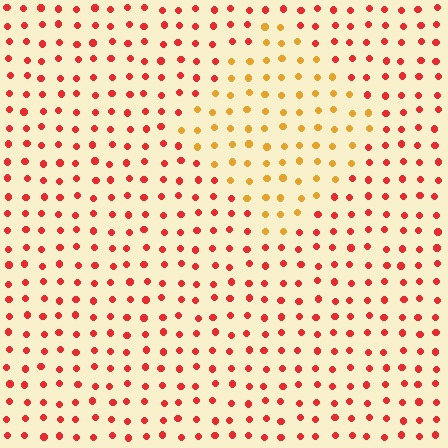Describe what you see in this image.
The image is filled with small red elements in a uniform arrangement. A diamond-shaped region is visible where the elements are tinted to a slightly different hue, forming a subtle color boundary.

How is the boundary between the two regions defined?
The boundary is defined purely by a slight shift in hue (about 40 degrees). Spacing, size, and orientation are identical on both sides.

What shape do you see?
I see a diamond.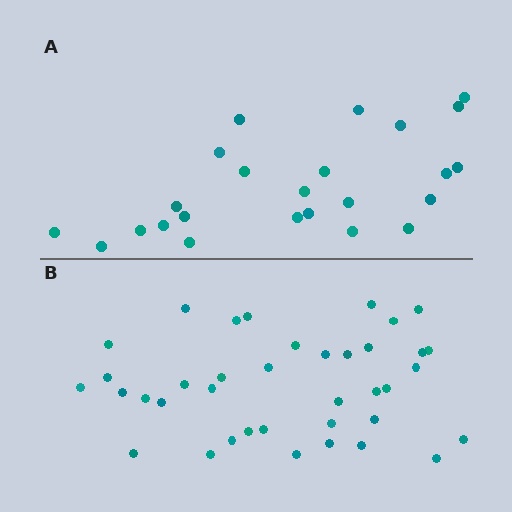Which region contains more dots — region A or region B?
Region B (the bottom region) has more dots.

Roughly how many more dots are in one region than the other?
Region B has approximately 15 more dots than region A.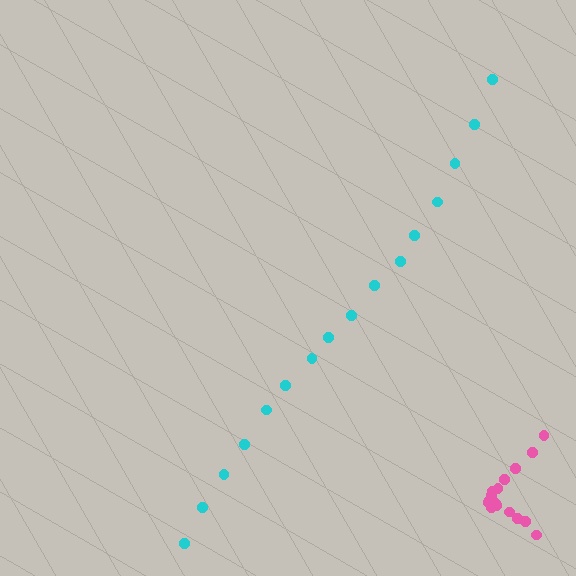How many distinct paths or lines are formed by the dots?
There are 2 distinct paths.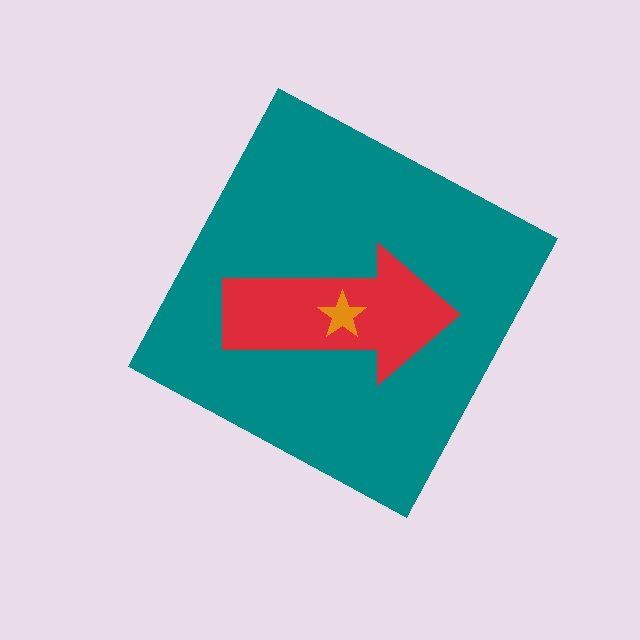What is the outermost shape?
The teal diamond.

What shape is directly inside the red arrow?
The orange star.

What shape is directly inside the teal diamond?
The red arrow.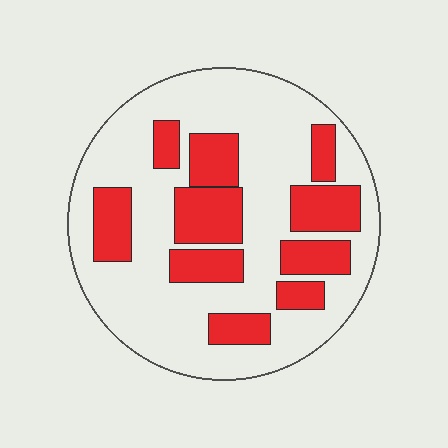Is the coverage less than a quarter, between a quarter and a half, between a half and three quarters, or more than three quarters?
Between a quarter and a half.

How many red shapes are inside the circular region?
10.